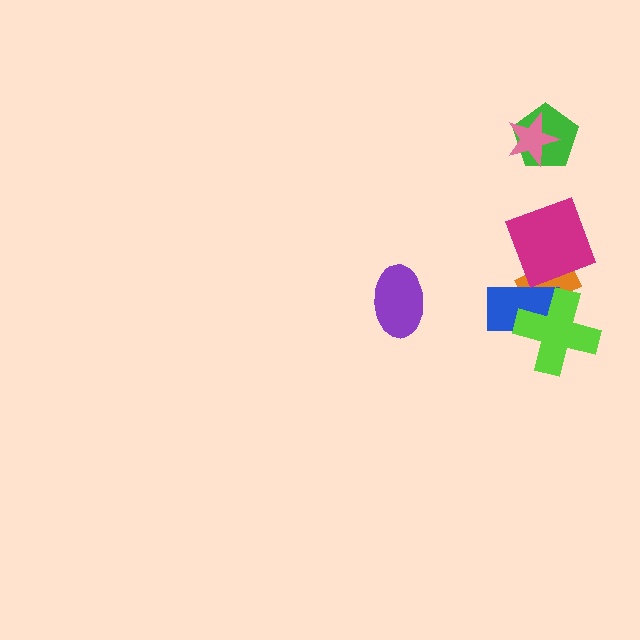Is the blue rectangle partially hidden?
Yes, it is partially covered by another shape.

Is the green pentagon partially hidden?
Yes, it is partially covered by another shape.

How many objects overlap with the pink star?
1 object overlaps with the pink star.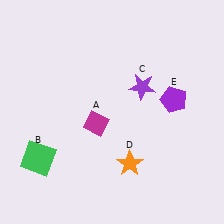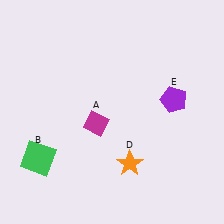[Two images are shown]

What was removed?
The purple star (C) was removed in Image 2.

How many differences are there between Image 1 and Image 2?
There is 1 difference between the two images.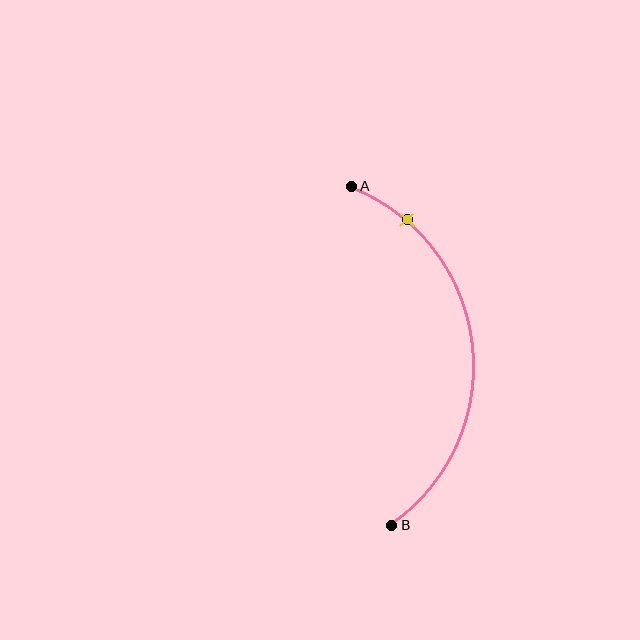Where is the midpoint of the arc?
The arc midpoint is the point on the curve farthest from the straight line joining A and B. It sits to the right of that line.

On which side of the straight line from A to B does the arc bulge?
The arc bulges to the right of the straight line connecting A and B.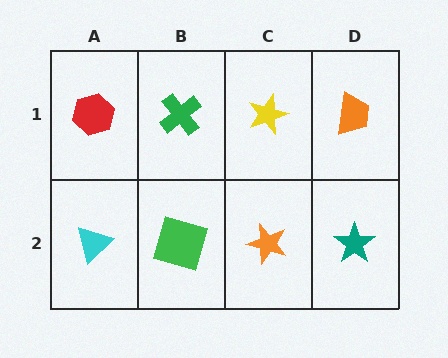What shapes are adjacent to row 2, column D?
An orange trapezoid (row 1, column D), an orange star (row 2, column C).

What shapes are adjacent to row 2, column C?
A yellow star (row 1, column C), a green square (row 2, column B), a teal star (row 2, column D).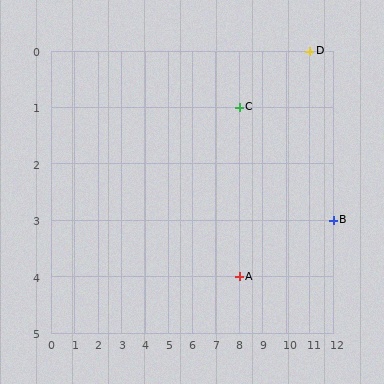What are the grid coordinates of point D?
Point D is at grid coordinates (11, 0).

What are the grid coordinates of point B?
Point B is at grid coordinates (12, 3).